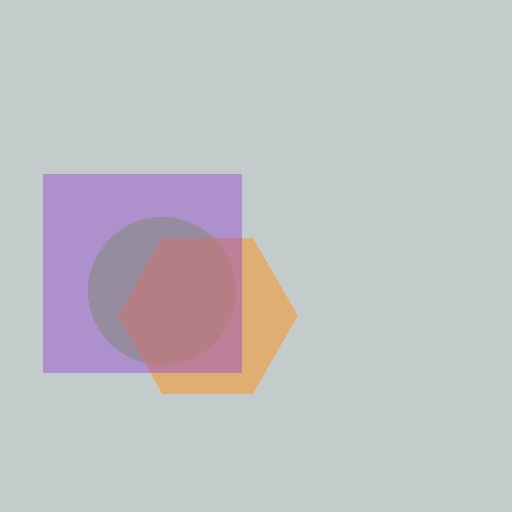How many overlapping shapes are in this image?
There are 3 overlapping shapes in the image.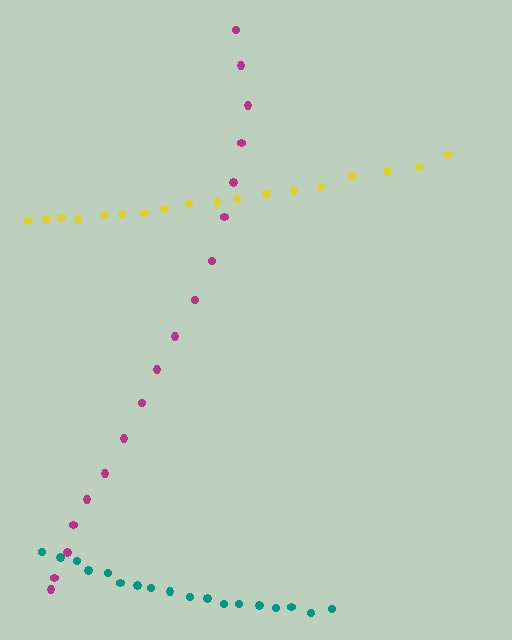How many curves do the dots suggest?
There are 3 distinct paths.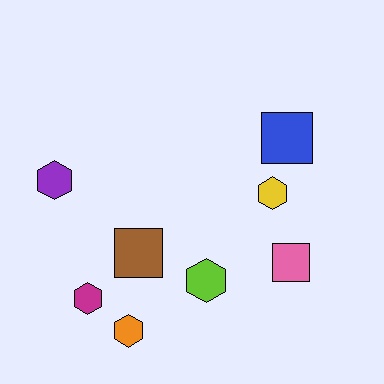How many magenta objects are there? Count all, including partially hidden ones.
There is 1 magenta object.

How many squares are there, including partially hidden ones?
There are 3 squares.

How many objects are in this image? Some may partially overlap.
There are 8 objects.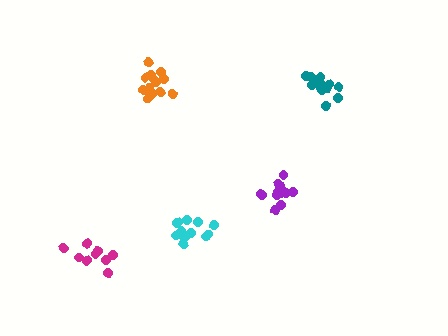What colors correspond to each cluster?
The clusters are colored: cyan, orange, magenta, purple, teal.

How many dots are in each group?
Group 1: 13 dots, Group 2: 15 dots, Group 3: 9 dots, Group 4: 13 dots, Group 5: 12 dots (62 total).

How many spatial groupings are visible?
There are 5 spatial groupings.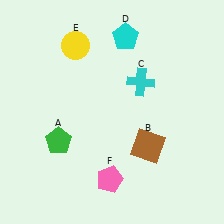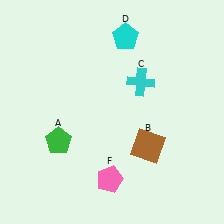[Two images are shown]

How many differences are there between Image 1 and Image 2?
There is 1 difference between the two images.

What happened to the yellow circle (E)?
The yellow circle (E) was removed in Image 2. It was in the top-left area of Image 1.